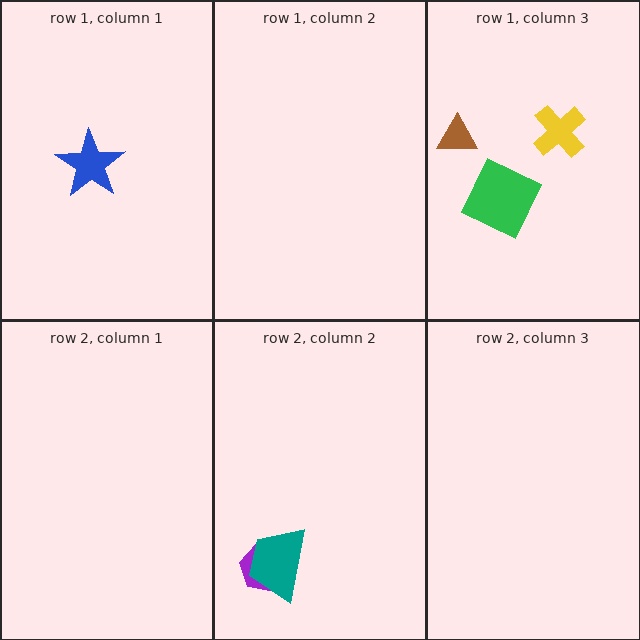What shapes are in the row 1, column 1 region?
The blue star.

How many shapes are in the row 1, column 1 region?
1.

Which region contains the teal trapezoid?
The row 2, column 2 region.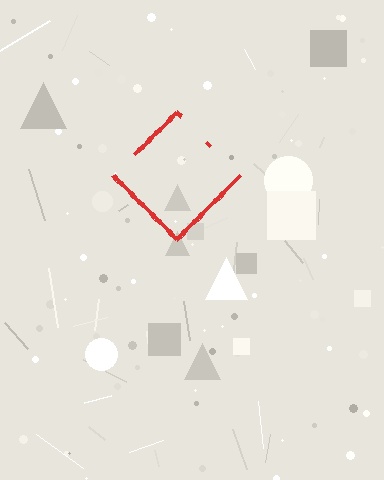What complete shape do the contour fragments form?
The contour fragments form a diamond.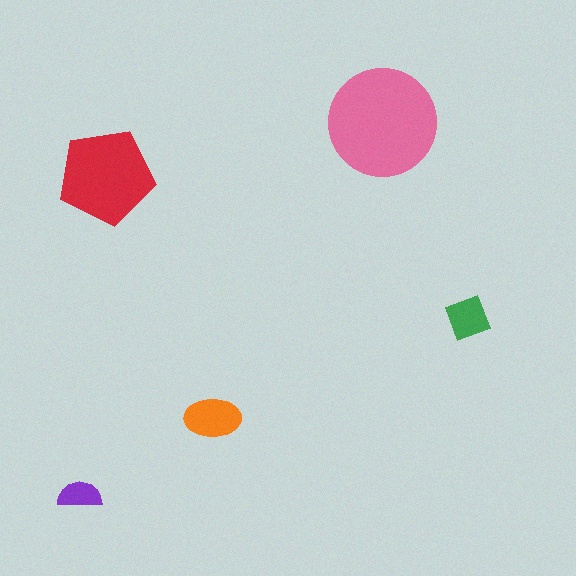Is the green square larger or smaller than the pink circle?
Smaller.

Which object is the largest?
The pink circle.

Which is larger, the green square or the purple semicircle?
The green square.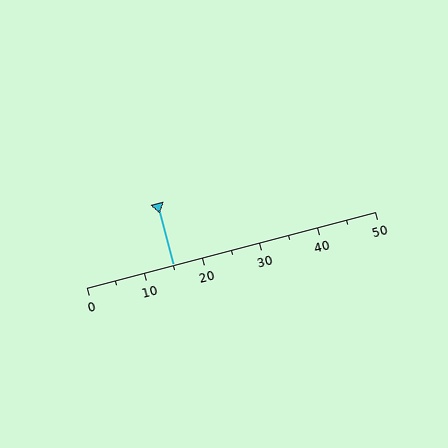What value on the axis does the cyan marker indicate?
The marker indicates approximately 15.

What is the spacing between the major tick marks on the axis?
The major ticks are spaced 10 apart.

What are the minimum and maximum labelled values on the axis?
The axis runs from 0 to 50.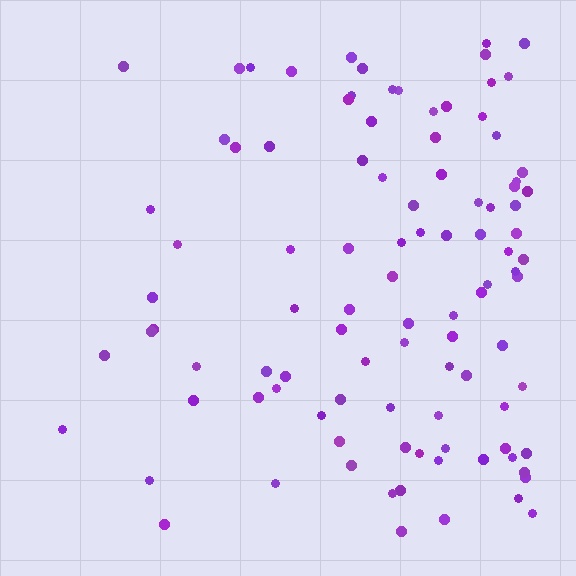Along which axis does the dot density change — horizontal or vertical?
Horizontal.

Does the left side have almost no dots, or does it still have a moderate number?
Still a moderate number, just noticeably fewer than the right.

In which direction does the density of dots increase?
From left to right, with the right side densest.